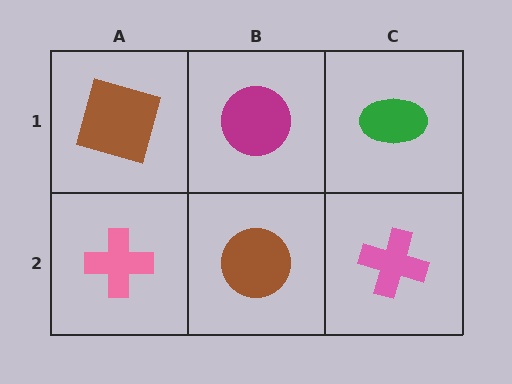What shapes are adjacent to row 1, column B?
A brown circle (row 2, column B), a brown square (row 1, column A), a green ellipse (row 1, column C).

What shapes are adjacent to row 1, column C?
A pink cross (row 2, column C), a magenta circle (row 1, column B).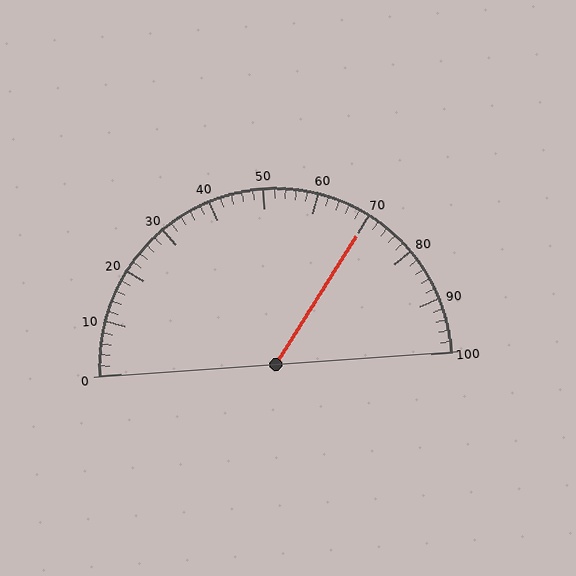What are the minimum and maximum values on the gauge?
The gauge ranges from 0 to 100.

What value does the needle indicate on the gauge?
The needle indicates approximately 70.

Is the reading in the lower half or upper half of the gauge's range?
The reading is in the upper half of the range (0 to 100).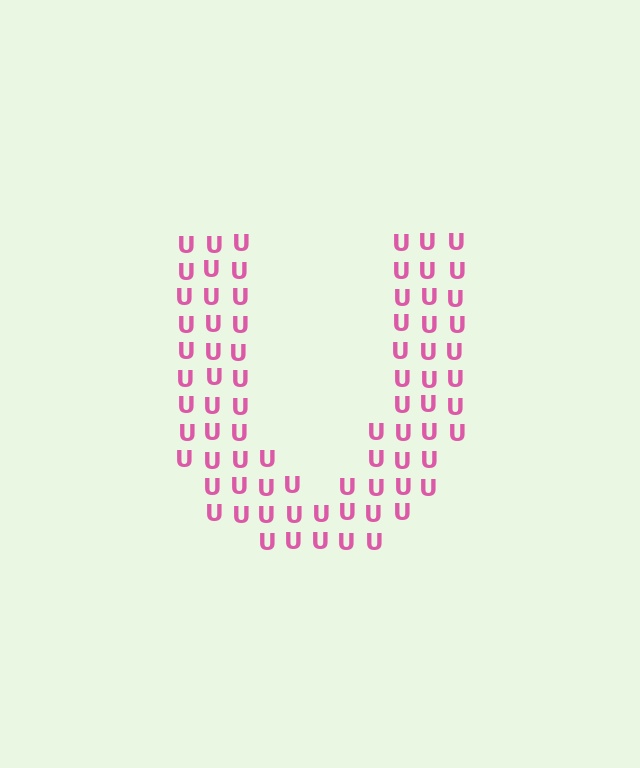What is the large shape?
The large shape is the letter U.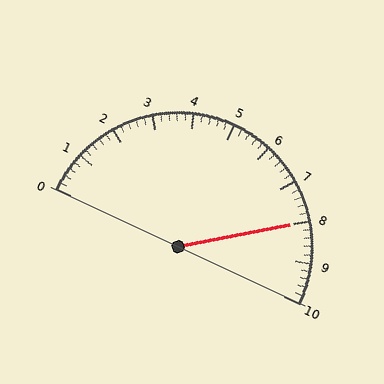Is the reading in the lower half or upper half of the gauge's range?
The reading is in the upper half of the range (0 to 10).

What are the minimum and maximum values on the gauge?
The gauge ranges from 0 to 10.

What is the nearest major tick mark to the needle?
The nearest major tick mark is 8.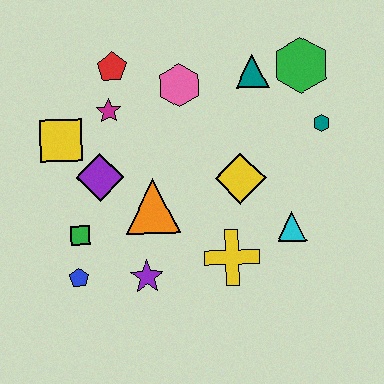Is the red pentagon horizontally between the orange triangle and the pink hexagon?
No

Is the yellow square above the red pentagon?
No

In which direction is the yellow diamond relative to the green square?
The yellow diamond is to the right of the green square.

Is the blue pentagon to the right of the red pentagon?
No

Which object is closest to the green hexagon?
The teal triangle is closest to the green hexagon.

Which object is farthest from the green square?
The green hexagon is farthest from the green square.